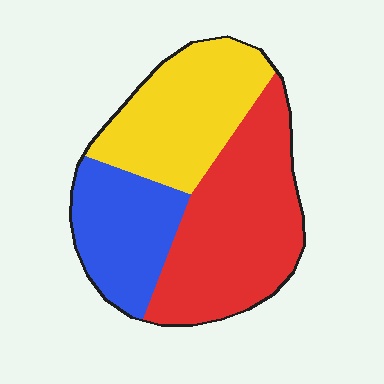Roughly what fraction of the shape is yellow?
Yellow takes up between a quarter and a half of the shape.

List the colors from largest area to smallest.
From largest to smallest: red, yellow, blue.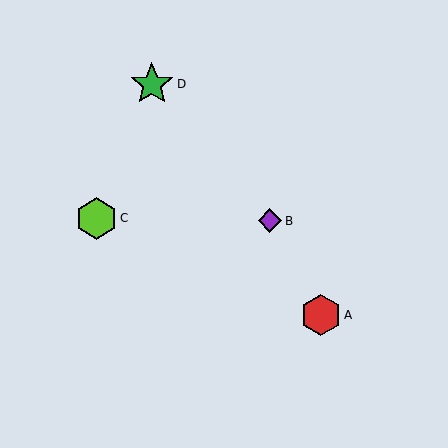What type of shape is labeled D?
Shape D is a green star.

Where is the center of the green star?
The center of the green star is at (152, 84).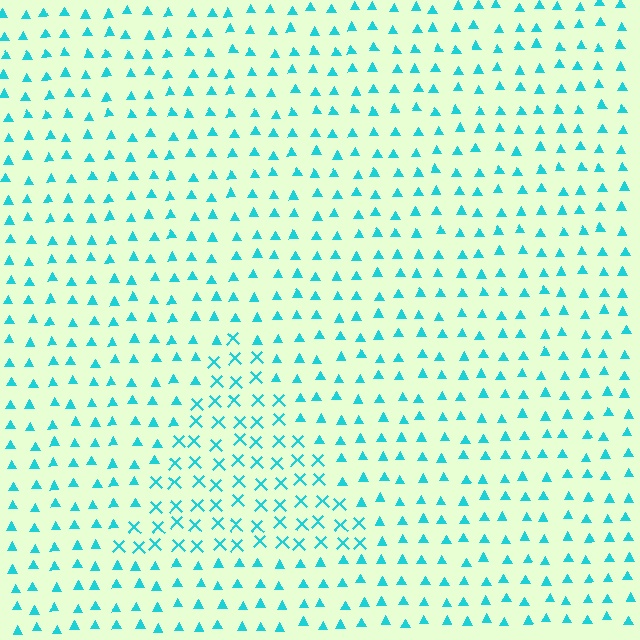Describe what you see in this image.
The image is filled with small cyan elements arranged in a uniform grid. A triangle-shaped region contains X marks, while the surrounding area contains triangles. The boundary is defined purely by the change in element shape.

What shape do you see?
I see a triangle.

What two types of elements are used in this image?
The image uses X marks inside the triangle region and triangles outside it.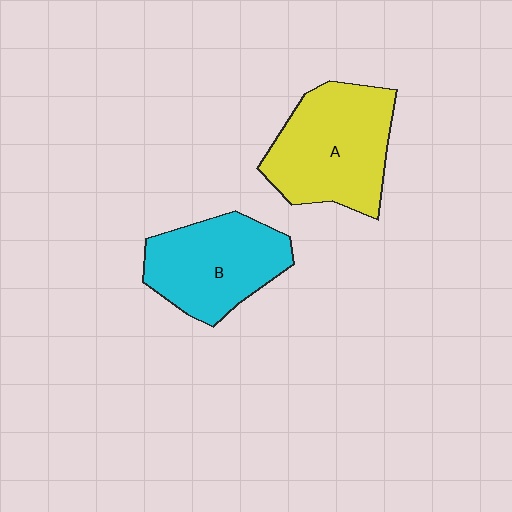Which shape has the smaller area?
Shape B (cyan).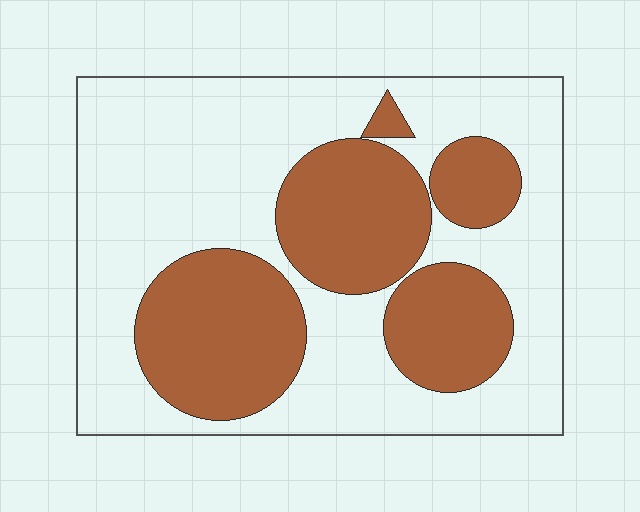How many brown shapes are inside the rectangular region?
5.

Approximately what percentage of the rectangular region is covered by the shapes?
Approximately 35%.